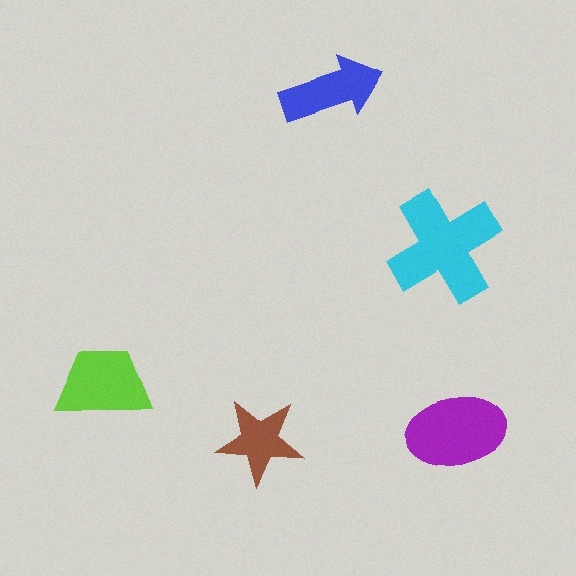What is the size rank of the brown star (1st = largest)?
5th.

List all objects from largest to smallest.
The cyan cross, the purple ellipse, the lime trapezoid, the blue arrow, the brown star.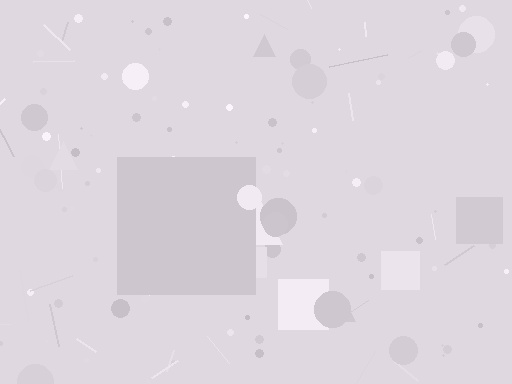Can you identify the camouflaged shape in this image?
The camouflaged shape is a square.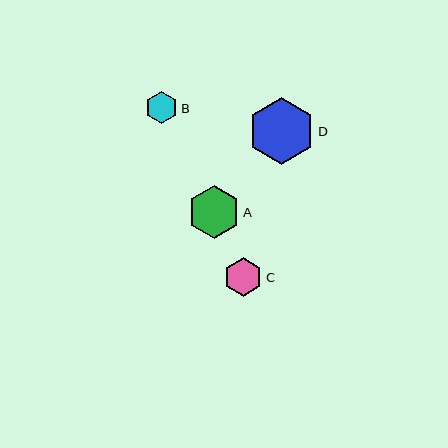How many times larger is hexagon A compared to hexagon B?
Hexagon A is approximately 1.6 times the size of hexagon B.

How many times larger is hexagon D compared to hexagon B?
Hexagon D is approximately 2.1 times the size of hexagon B.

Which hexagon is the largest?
Hexagon D is the largest with a size of approximately 67 pixels.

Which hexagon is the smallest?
Hexagon B is the smallest with a size of approximately 32 pixels.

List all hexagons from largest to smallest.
From largest to smallest: D, A, C, B.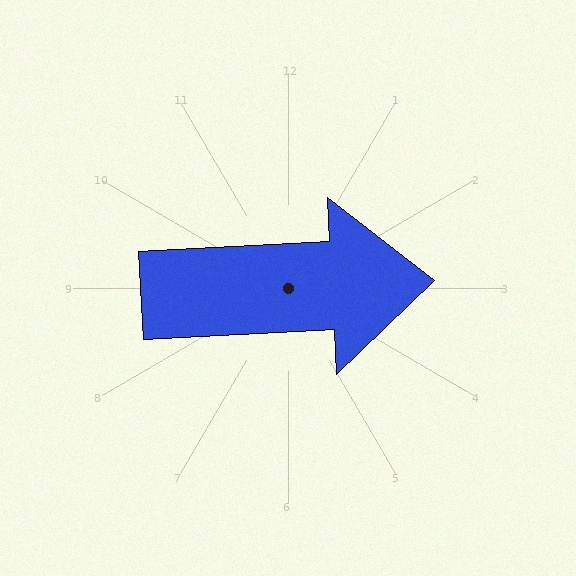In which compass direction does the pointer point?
East.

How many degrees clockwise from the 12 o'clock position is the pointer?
Approximately 87 degrees.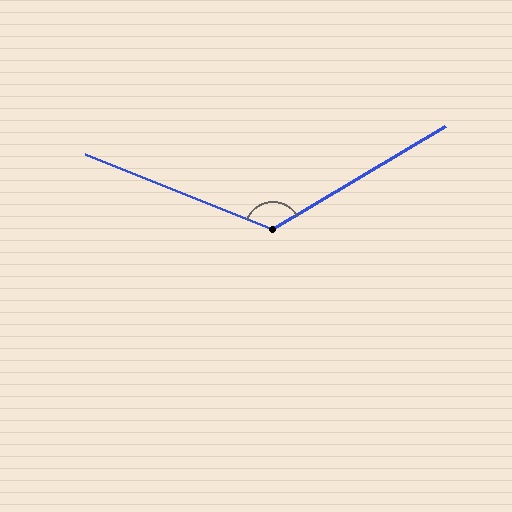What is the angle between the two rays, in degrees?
Approximately 127 degrees.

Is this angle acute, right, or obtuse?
It is obtuse.